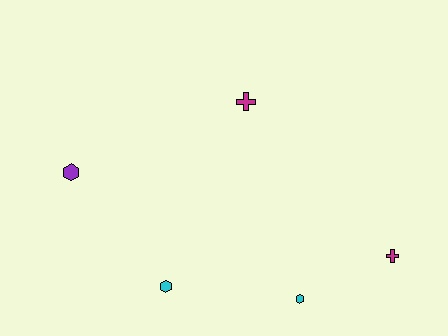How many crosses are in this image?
There are 2 crosses.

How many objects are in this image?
There are 5 objects.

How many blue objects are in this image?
There are no blue objects.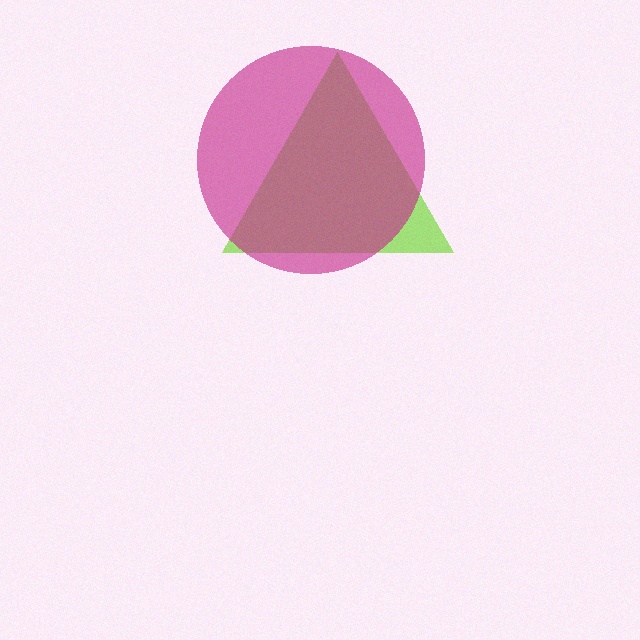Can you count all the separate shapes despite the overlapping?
Yes, there are 2 separate shapes.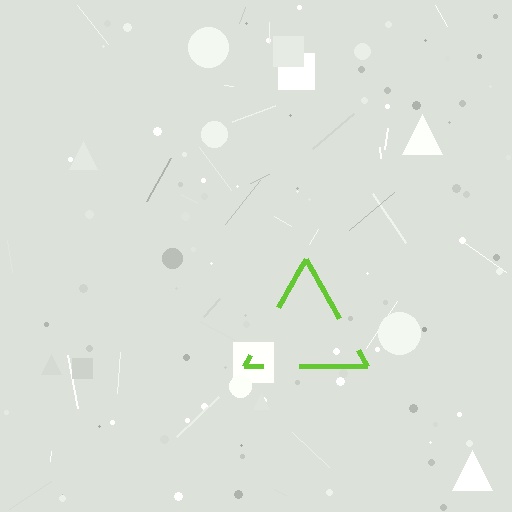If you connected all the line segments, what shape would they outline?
They would outline a triangle.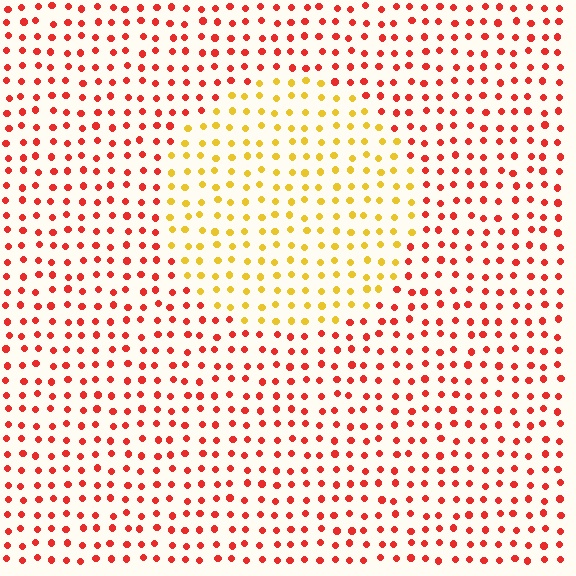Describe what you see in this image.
The image is filled with small red elements in a uniform arrangement. A circle-shaped region is visible where the elements are tinted to a slightly different hue, forming a subtle color boundary.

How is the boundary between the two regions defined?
The boundary is defined purely by a slight shift in hue (about 49 degrees). Spacing, size, and orientation are identical on both sides.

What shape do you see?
I see a circle.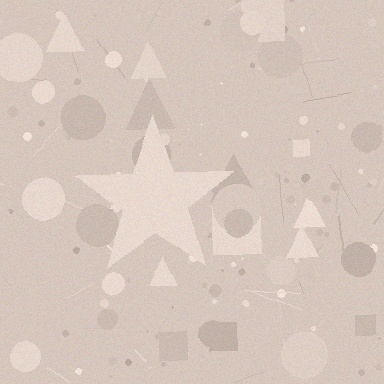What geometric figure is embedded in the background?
A star is embedded in the background.